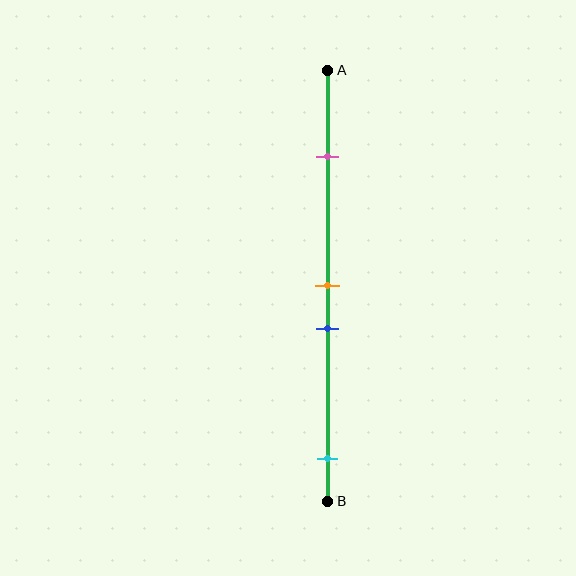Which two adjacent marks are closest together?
The orange and blue marks are the closest adjacent pair.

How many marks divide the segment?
There are 4 marks dividing the segment.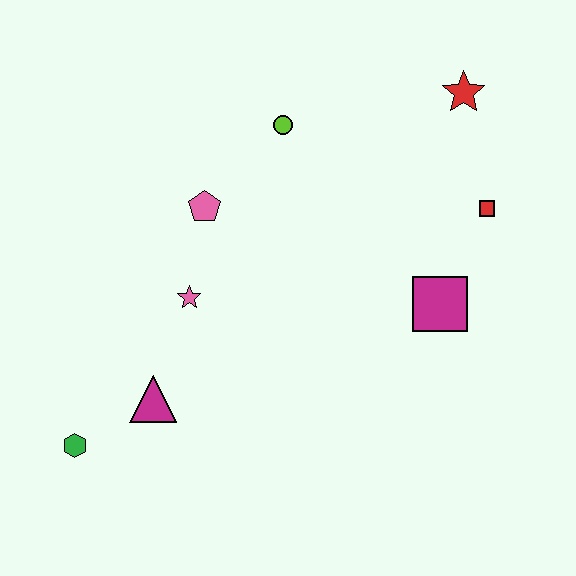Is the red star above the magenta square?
Yes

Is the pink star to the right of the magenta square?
No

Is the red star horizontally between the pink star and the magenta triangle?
No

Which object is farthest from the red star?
The green hexagon is farthest from the red star.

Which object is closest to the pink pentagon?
The pink star is closest to the pink pentagon.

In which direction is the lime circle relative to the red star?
The lime circle is to the left of the red star.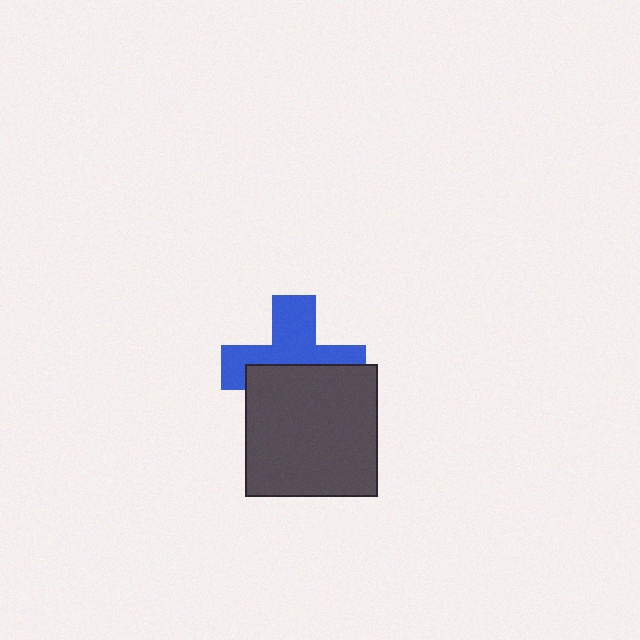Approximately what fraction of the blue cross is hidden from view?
Roughly 50% of the blue cross is hidden behind the dark gray square.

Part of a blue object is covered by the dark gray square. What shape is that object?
It is a cross.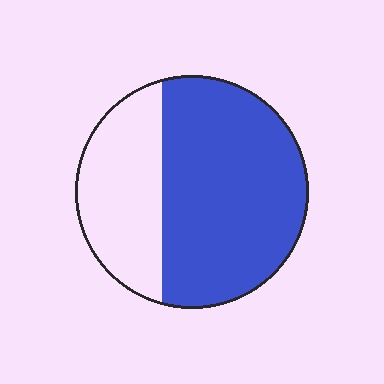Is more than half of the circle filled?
Yes.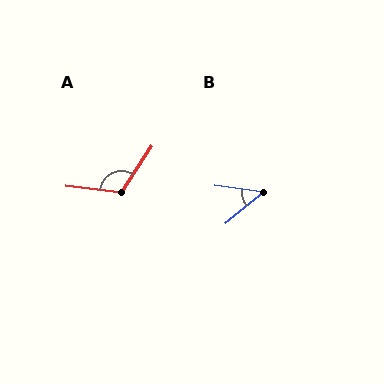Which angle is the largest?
A, at approximately 116 degrees.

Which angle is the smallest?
B, at approximately 48 degrees.